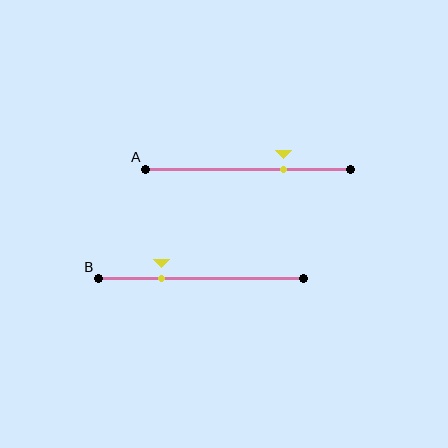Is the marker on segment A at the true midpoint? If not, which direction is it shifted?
No, the marker on segment A is shifted to the right by about 17% of the segment length.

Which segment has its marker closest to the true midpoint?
Segment A has its marker closest to the true midpoint.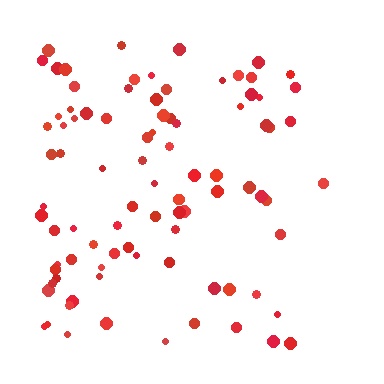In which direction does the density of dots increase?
From right to left, with the left side densest.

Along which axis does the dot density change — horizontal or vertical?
Horizontal.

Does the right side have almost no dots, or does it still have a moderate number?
Still a moderate number, just noticeably fewer than the left.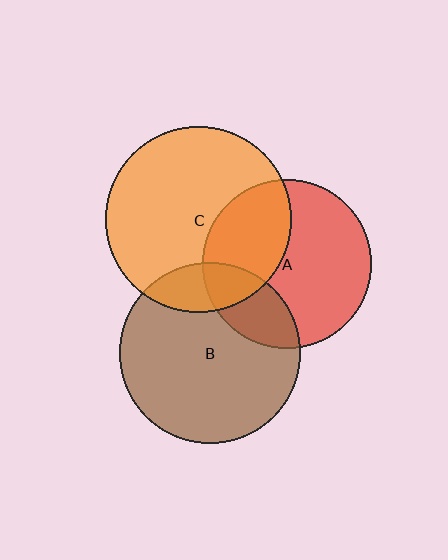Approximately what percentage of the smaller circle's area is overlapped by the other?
Approximately 15%.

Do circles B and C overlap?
Yes.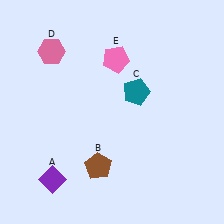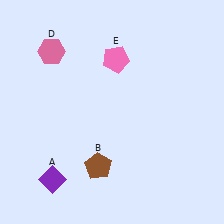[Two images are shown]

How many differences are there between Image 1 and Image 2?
There is 1 difference between the two images.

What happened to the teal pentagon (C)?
The teal pentagon (C) was removed in Image 2. It was in the top-right area of Image 1.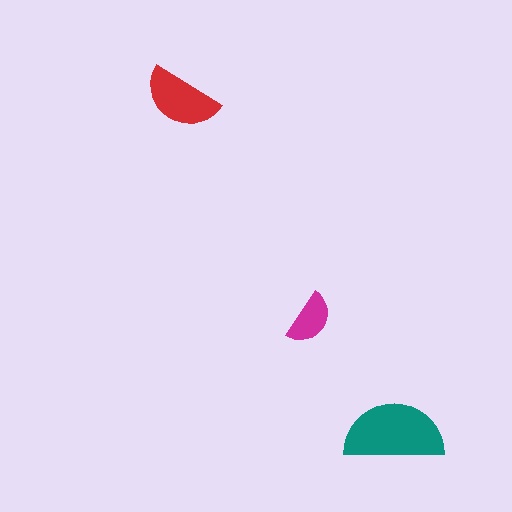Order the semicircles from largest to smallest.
the teal one, the red one, the magenta one.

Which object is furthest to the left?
The red semicircle is leftmost.